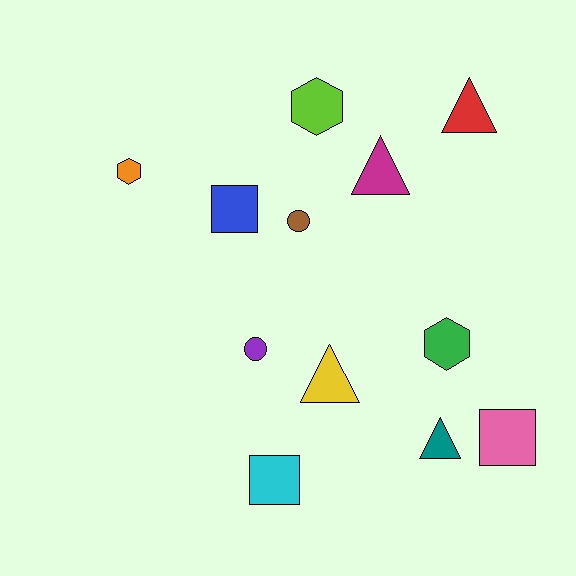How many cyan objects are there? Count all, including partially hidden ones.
There is 1 cyan object.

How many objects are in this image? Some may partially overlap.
There are 12 objects.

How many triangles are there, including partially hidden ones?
There are 4 triangles.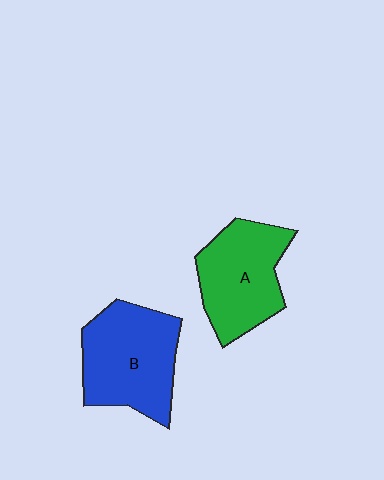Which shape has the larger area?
Shape B (blue).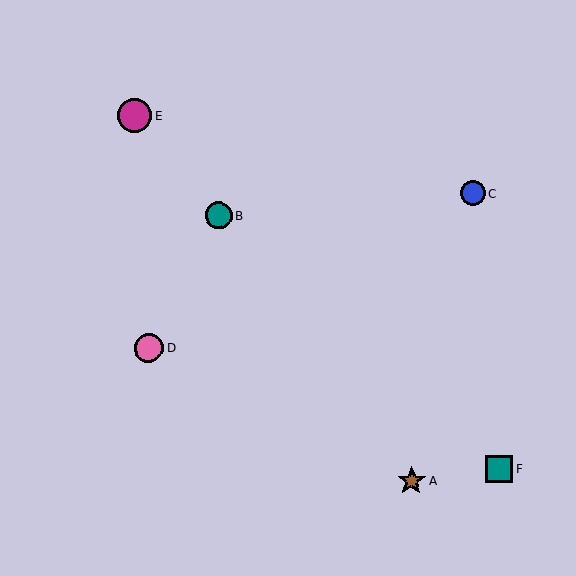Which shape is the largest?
The magenta circle (labeled E) is the largest.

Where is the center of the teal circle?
The center of the teal circle is at (218, 215).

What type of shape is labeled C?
Shape C is a blue circle.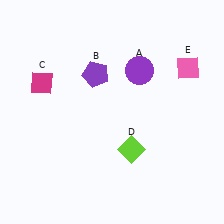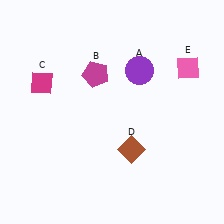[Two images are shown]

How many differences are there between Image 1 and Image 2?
There are 2 differences between the two images.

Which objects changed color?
B changed from purple to magenta. D changed from lime to brown.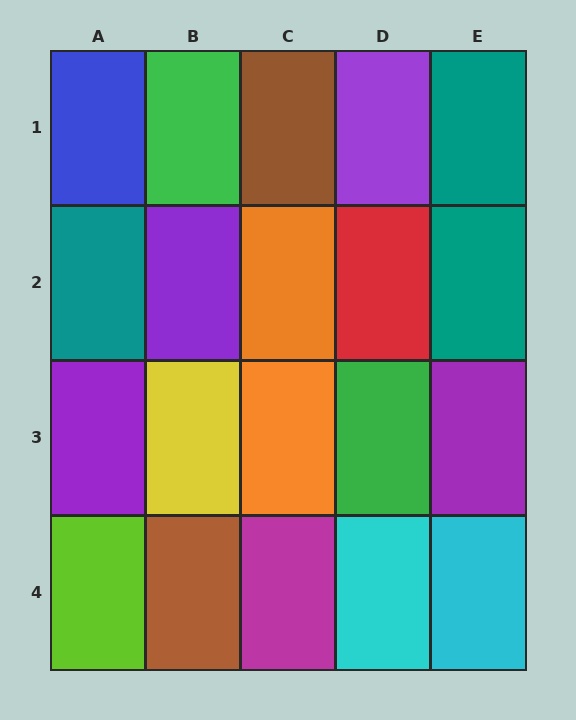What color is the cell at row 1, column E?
Teal.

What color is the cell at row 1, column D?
Purple.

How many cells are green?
2 cells are green.